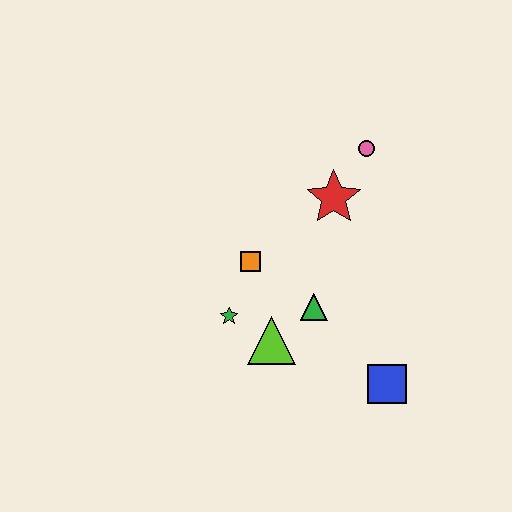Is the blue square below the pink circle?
Yes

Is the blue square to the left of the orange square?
No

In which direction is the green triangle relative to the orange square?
The green triangle is to the right of the orange square.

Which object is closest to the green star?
The lime triangle is closest to the green star.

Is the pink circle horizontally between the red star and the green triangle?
No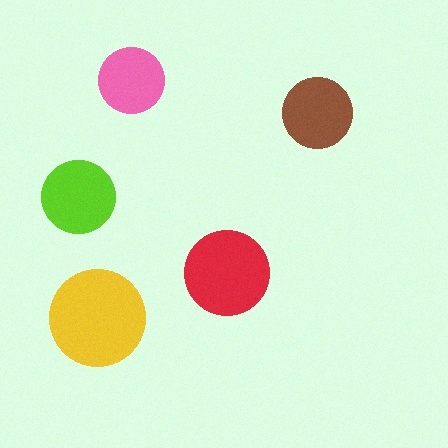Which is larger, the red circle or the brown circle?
The red one.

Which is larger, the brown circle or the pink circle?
The brown one.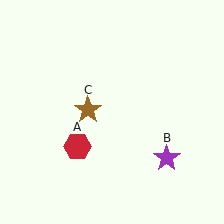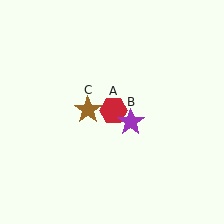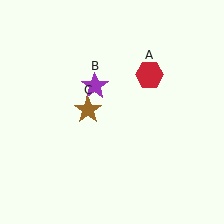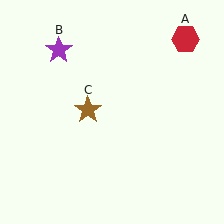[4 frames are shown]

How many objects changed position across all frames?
2 objects changed position: red hexagon (object A), purple star (object B).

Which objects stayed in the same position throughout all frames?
Brown star (object C) remained stationary.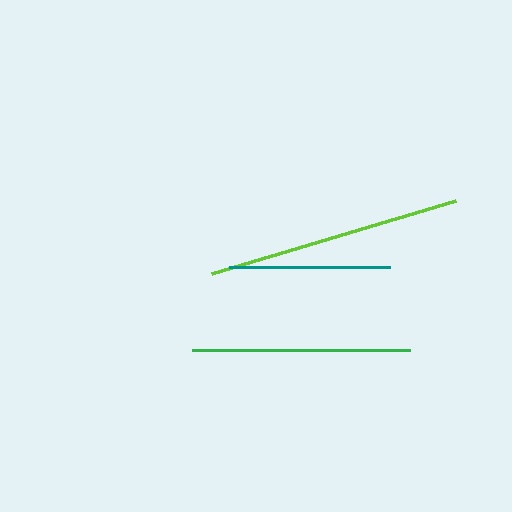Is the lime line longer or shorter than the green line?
The lime line is longer than the green line.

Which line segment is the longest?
The lime line is the longest at approximately 254 pixels.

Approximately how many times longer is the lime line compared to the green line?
The lime line is approximately 1.2 times the length of the green line.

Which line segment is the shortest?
The teal line is the shortest at approximately 160 pixels.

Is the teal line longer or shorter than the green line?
The green line is longer than the teal line.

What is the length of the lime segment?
The lime segment is approximately 254 pixels long.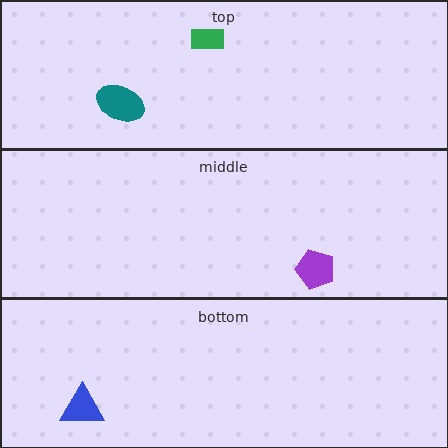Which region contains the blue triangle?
The bottom region.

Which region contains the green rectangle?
The top region.